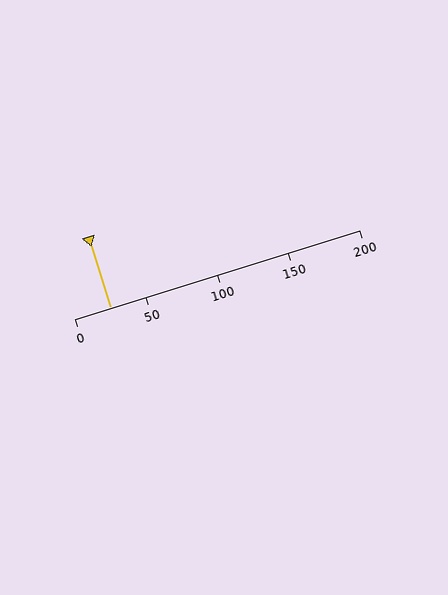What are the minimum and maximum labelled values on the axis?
The axis runs from 0 to 200.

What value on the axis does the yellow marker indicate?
The marker indicates approximately 25.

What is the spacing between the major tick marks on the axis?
The major ticks are spaced 50 apart.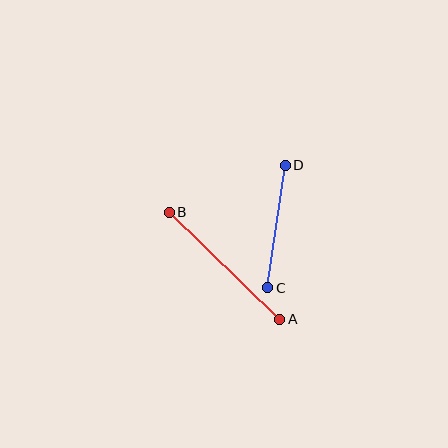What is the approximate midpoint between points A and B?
The midpoint is at approximately (225, 266) pixels.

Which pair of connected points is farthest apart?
Points A and B are farthest apart.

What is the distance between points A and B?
The distance is approximately 154 pixels.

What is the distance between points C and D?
The distance is approximately 124 pixels.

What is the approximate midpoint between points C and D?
The midpoint is at approximately (276, 227) pixels.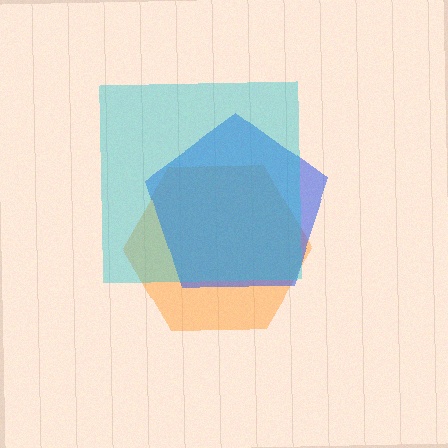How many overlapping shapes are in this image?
There are 3 overlapping shapes in the image.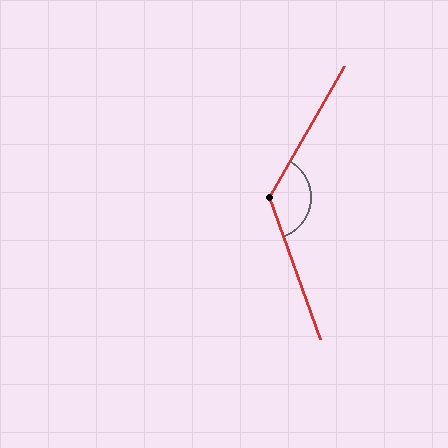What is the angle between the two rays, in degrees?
Approximately 130 degrees.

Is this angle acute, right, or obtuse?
It is obtuse.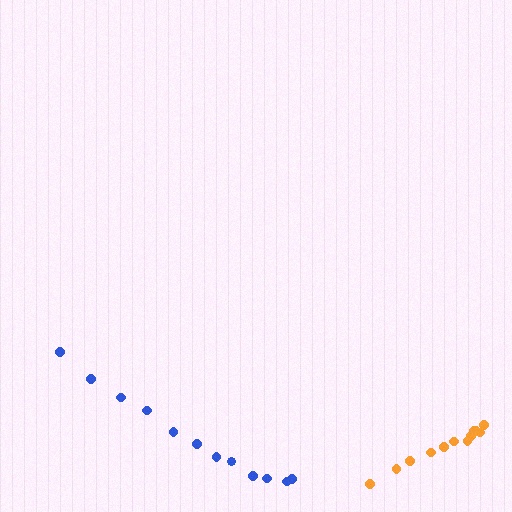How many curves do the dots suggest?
There are 2 distinct paths.